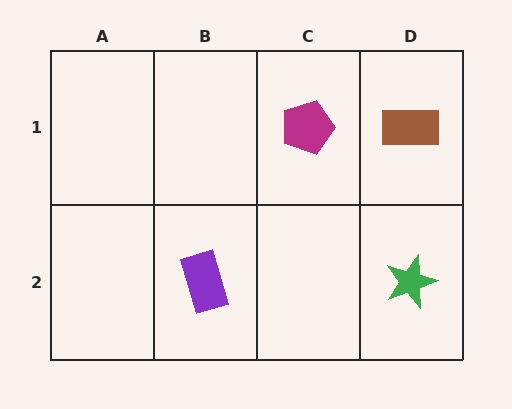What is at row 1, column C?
A magenta pentagon.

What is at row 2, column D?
A green star.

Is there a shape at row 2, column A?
No, that cell is empty.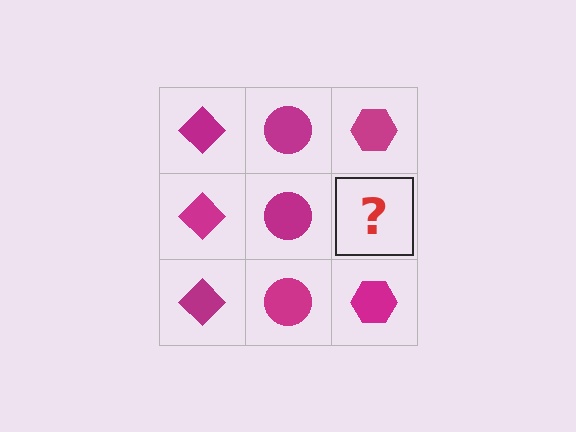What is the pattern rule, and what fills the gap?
The rule is that each column has a consistent shape. The gap should be filled with a magenta hexagon.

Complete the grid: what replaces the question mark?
The question mark should be replaced with a magenta hexagon.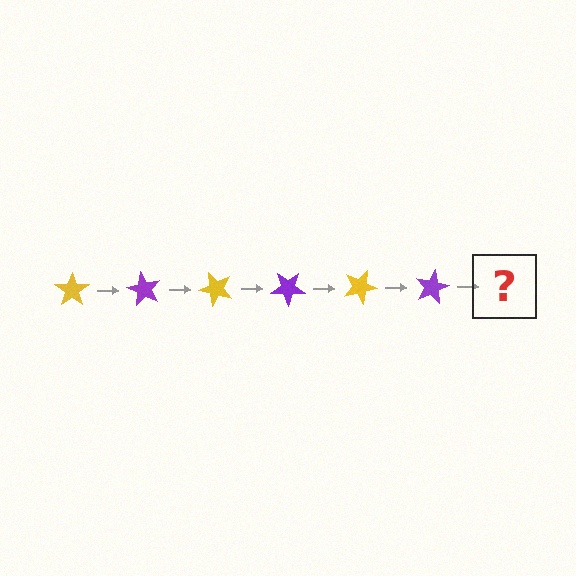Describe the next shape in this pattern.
It should be a yellow star, rotated 360 degrees from the start.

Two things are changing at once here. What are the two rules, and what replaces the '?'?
The two rules are that it rotates 60 degrees each step and the color cycles through yellow and purple. The '?' should be a yellow star, rotated 360 degrees from the start.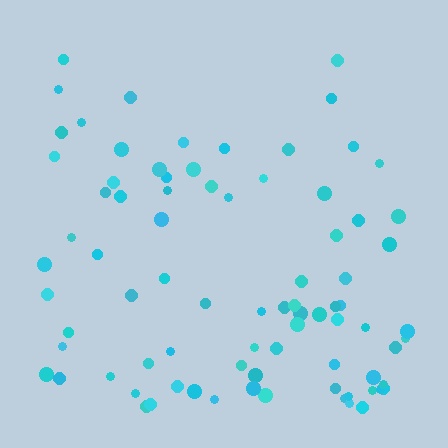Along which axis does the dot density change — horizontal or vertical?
Vertical.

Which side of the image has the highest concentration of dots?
The bottom.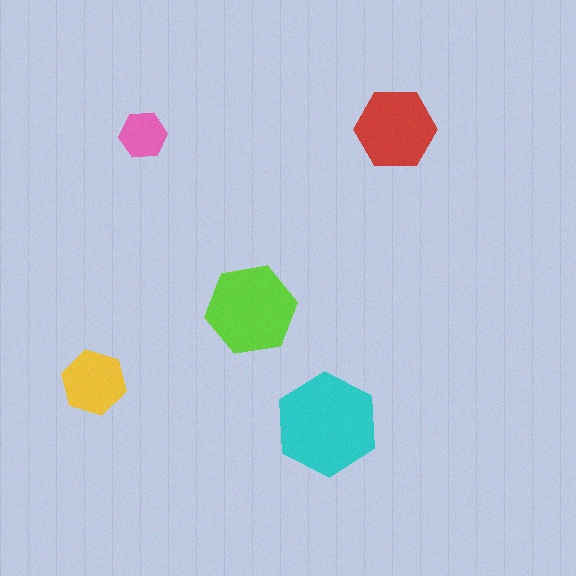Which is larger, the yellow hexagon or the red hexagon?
The red one.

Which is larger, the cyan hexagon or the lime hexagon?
The cyan one.